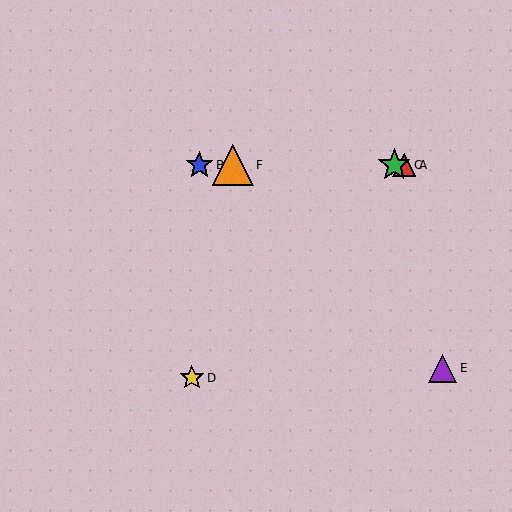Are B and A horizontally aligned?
Yes, both are at y≈165.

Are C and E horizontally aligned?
No, C is at y≈165 and E is at y≈368.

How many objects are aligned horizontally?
4 objects (A, B, C, F) are aligned horizontally.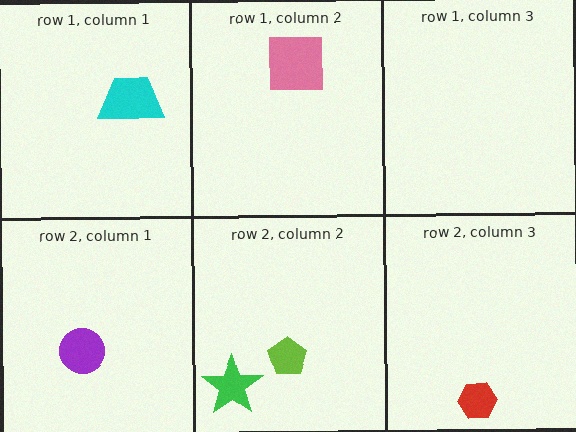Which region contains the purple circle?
The row 2, column 1 region.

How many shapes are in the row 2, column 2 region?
2.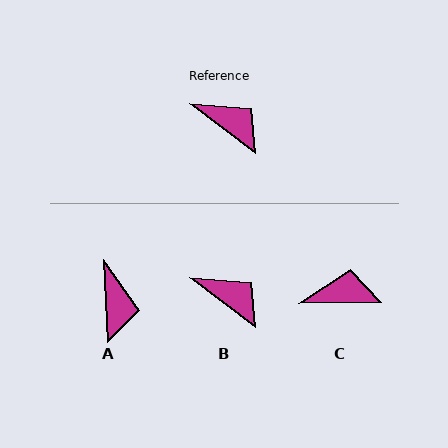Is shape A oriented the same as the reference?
No, it is off by about 50 degrees.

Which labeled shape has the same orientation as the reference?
B.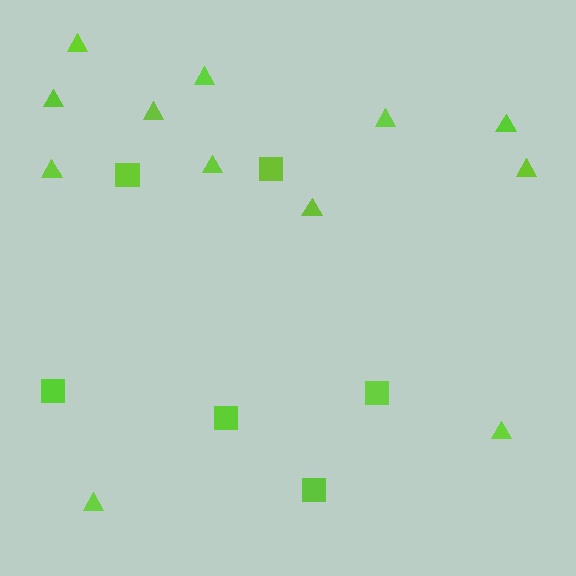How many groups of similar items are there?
There are 2 groups: one group of squares (6) and one group of triangles (12).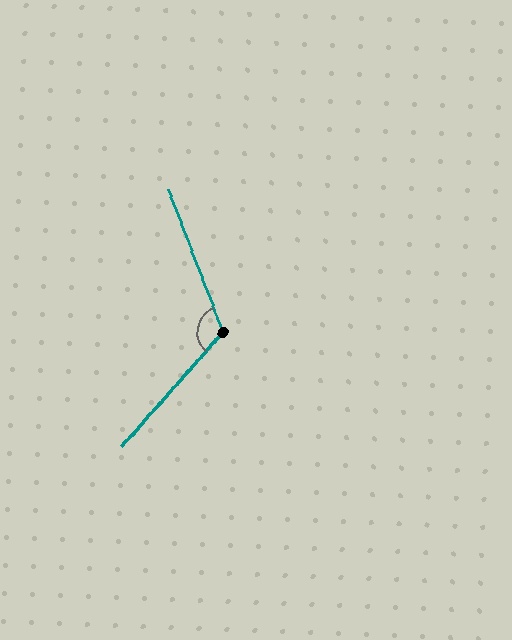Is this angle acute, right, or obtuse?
It is obtuse.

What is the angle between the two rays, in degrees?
Approximately 118 degrees.